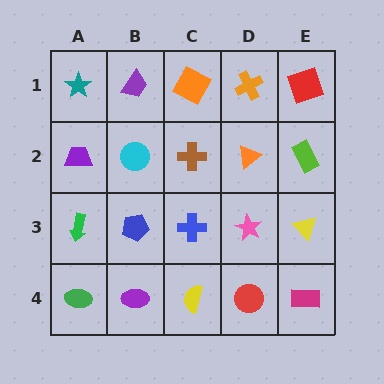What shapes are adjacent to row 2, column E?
A red square (row 1, column E), a yellow triangle (row 3, column E), an orange triangle (row 2, column D).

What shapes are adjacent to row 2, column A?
A teal star (row 1, column A), a green arrow (row 3, column A), a cyan circle (row 2, column B).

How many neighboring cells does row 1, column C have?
3.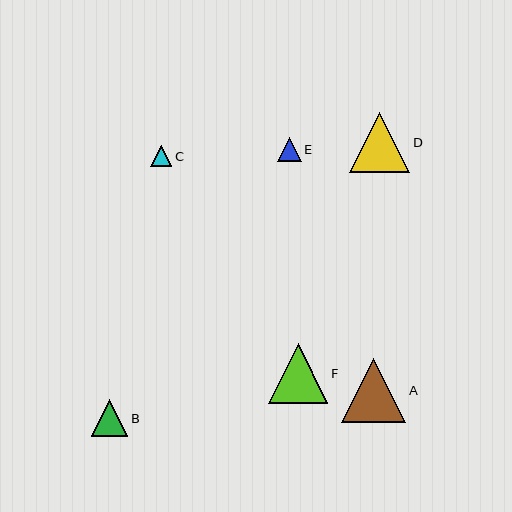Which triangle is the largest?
Triangle A is the largest with a size of approximately 64 pixels.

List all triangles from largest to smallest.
From largest to smallest: A, D, F, B, E, C.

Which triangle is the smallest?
Triangle C is the smallest with a size of approximately 21 pixels.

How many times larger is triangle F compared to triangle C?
Triangle F is approximately 2.8 times the size of triangle C.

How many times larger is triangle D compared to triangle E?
Triangle D is approximately 2.5 times the size of triangle E.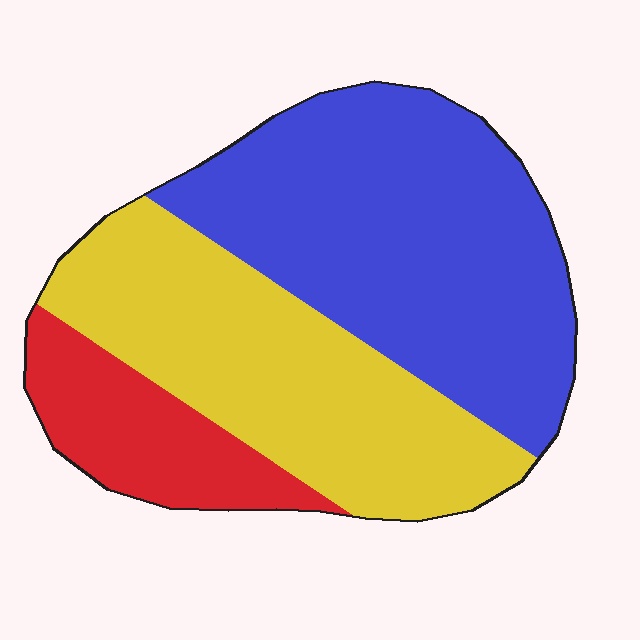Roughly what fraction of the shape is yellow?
Yellow takes up about three eighths (3/8) of the shape.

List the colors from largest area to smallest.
From largest to smallest: blue, yellow, red.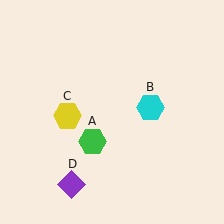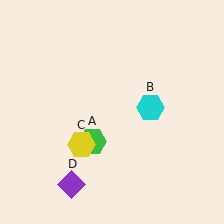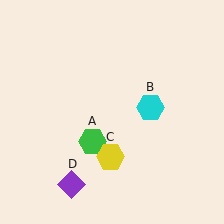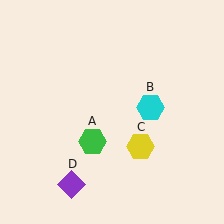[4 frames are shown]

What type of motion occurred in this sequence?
The yellow hexagon (object C) rotated counterclockwise around the center of the scene.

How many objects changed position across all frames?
1 object changed position: yellow hexagon (object C).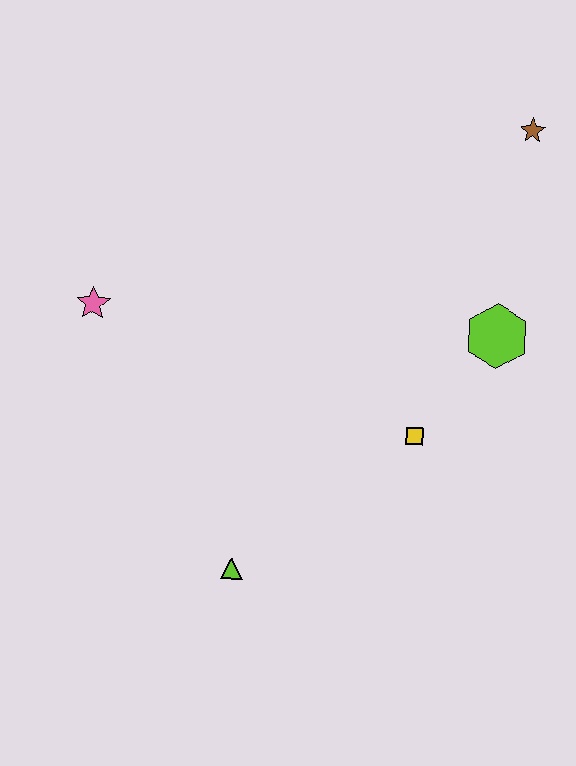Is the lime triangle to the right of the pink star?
Yes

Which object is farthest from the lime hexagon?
The pink star is farthest from the lime hexagon.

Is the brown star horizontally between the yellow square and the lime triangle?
No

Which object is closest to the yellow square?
The lime hexagon is closest to the yellow square.